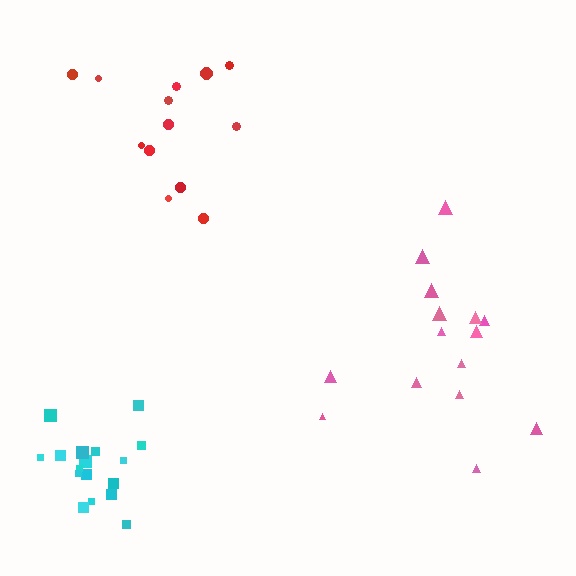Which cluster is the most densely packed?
Cyan.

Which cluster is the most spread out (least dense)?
Red.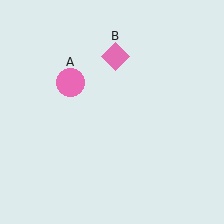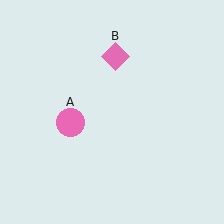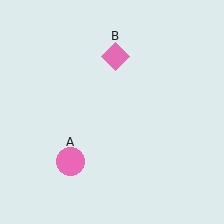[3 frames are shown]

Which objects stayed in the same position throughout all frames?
Pink diamond (object B) remained stationary.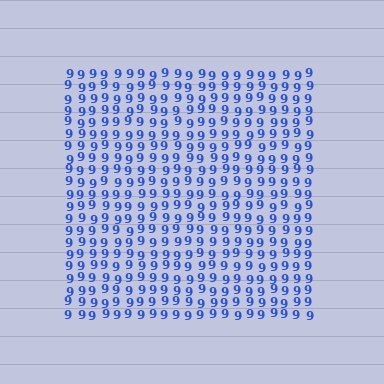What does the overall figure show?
The overall figure shows a square.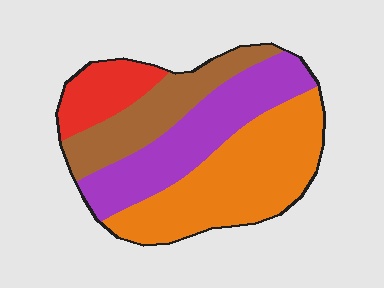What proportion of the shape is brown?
Brown covers roughly 20% of the shape.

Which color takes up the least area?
Red, at roughly 10%.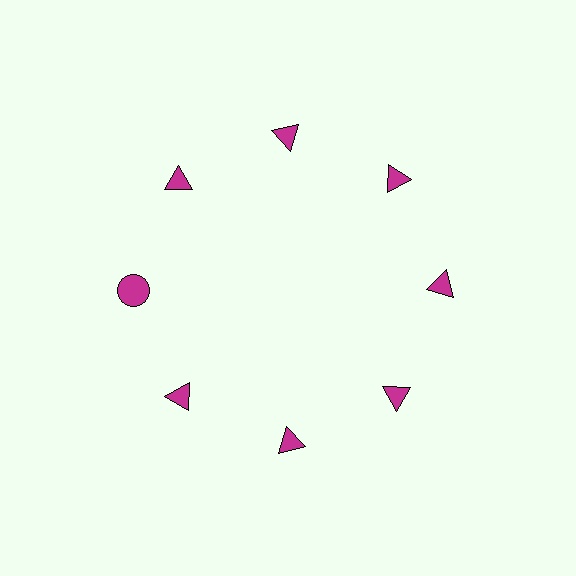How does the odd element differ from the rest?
It has a different shape: circle instead of triangle.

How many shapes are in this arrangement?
There are 8 shapes arranged in a ring pattern.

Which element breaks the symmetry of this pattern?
The magenta circle at roughly the 9 o'clock position breaks the symmetry. All other shapes are magenta triangles.